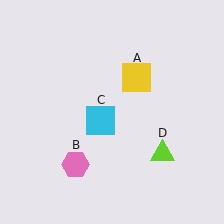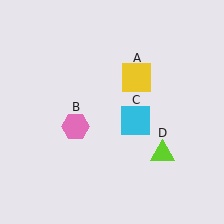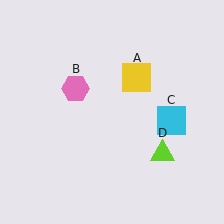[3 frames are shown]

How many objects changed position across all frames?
2 objects changed position: pink hexagon (object B), cyan square (object C).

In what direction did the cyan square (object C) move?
The cyan square (object C) moved right.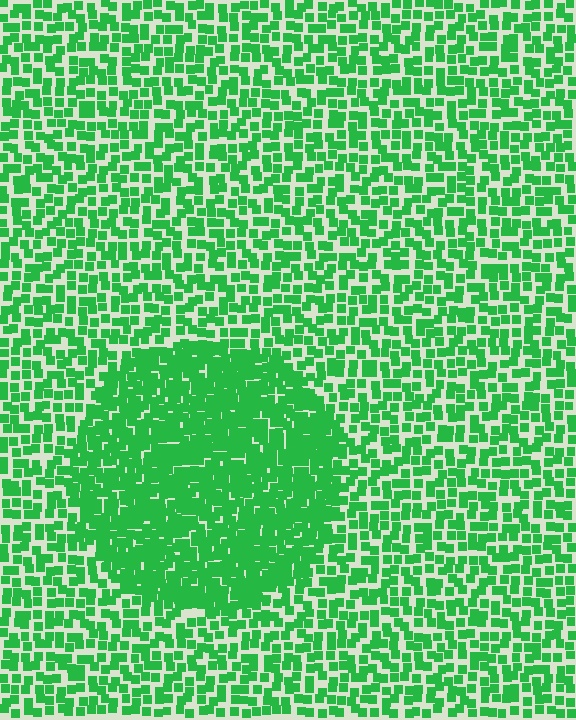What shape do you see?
I see a circle.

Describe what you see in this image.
The image contains small green elements arranged at two different densities. A circle-shaped region is visible where the elements are more densely packed than the surrounding area.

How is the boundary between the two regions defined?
The boundary is defined by a change in element density (approximately 1.9x ratio). All elements are the same color, size, and shape.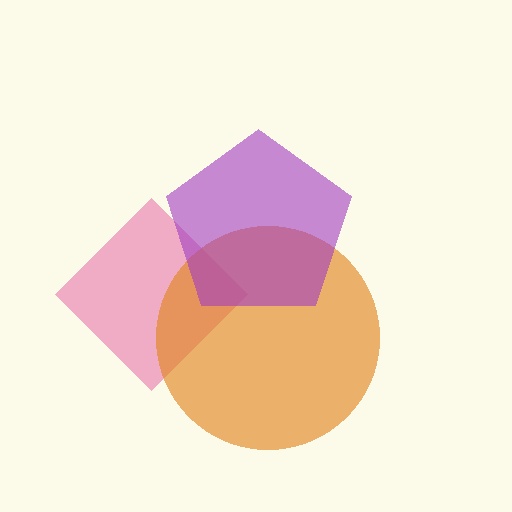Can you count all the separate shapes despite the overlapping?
Yes, there are 3 separate shapes.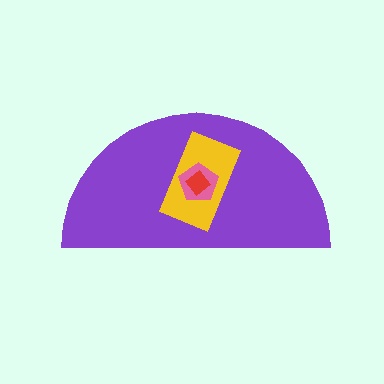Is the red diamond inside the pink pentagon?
Yes.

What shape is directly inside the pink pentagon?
The red diamond.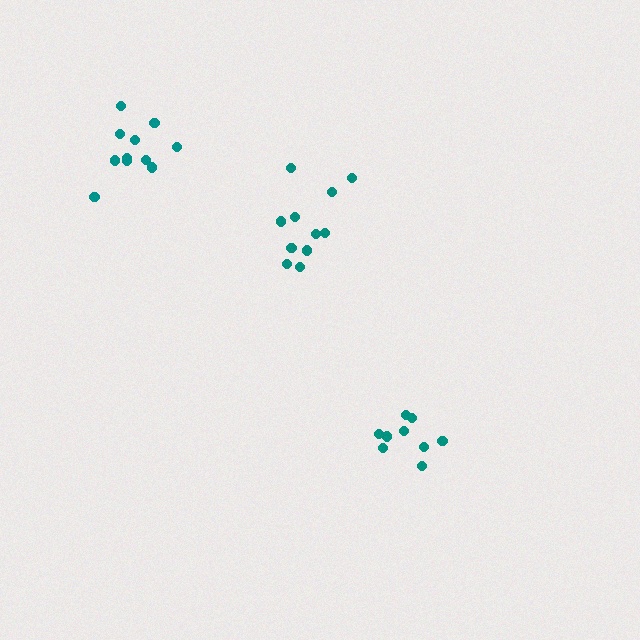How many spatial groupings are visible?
There are 3 spatial groupings.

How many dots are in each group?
Group 1: 12 dots, Group 2: 11 dots, Group 3: 9 dots (32 total).